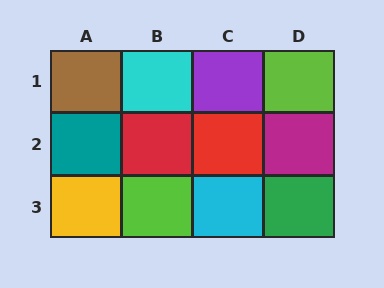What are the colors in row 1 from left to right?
Brown, cyan, purple, lime.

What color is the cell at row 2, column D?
Magenta.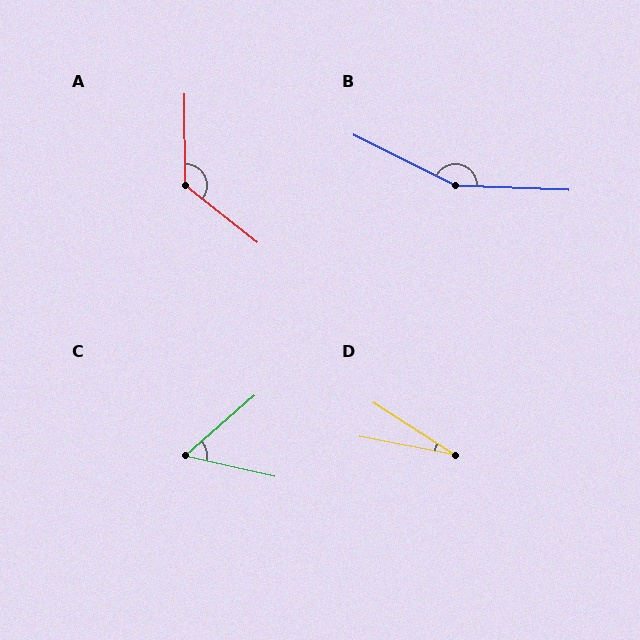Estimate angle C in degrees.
Approximately 54 degrees.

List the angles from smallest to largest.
D (21°), C (54°), A (129°), B (156°).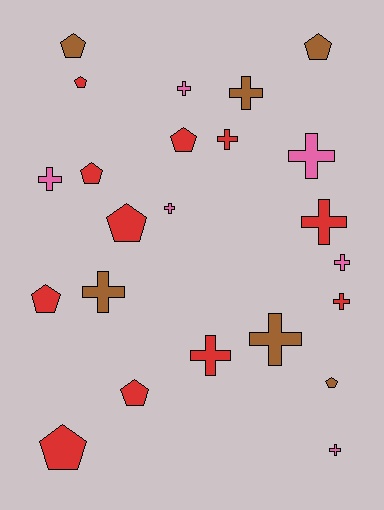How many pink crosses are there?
There are 6 pink crosses.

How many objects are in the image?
There are 23 objects.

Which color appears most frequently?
Red, with 11 objects.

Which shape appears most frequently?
Cross, with 13 objects.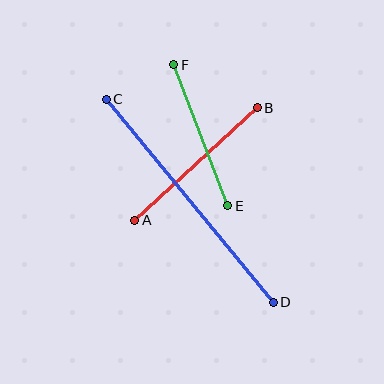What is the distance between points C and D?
The distance is approximately 263 pixels.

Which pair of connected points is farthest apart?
Points C and D are farthest apart.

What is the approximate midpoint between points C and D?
The midpoint is at approximately (190, 201) pixels.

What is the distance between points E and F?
The distance is approximately 151 pixels.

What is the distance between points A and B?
The distance is approximately 167 pixels.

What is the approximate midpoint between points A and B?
The midpoint is at approximately (196, 164) pixels.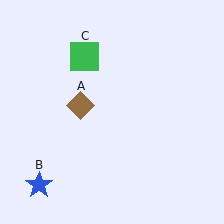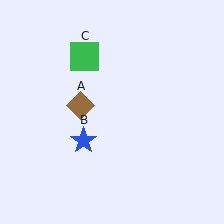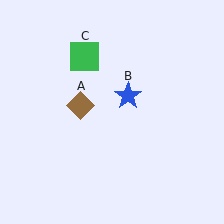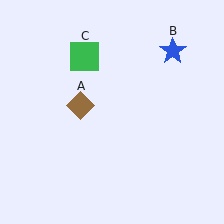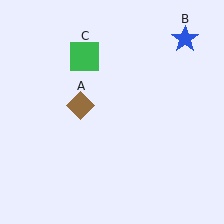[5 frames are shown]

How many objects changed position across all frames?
1 object changed position: blue star (object B).